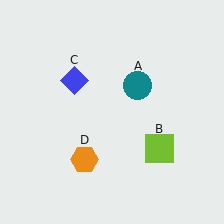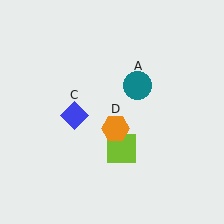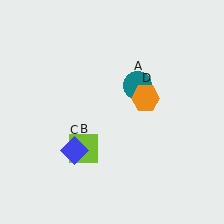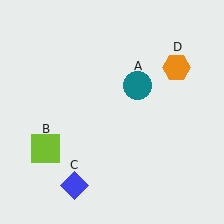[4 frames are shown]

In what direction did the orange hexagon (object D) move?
The orange hexagon (object D) moved up and to the right.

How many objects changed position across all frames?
3 objects changed position: lime square (object B), blue diamond (object C), orange hexagon (object D).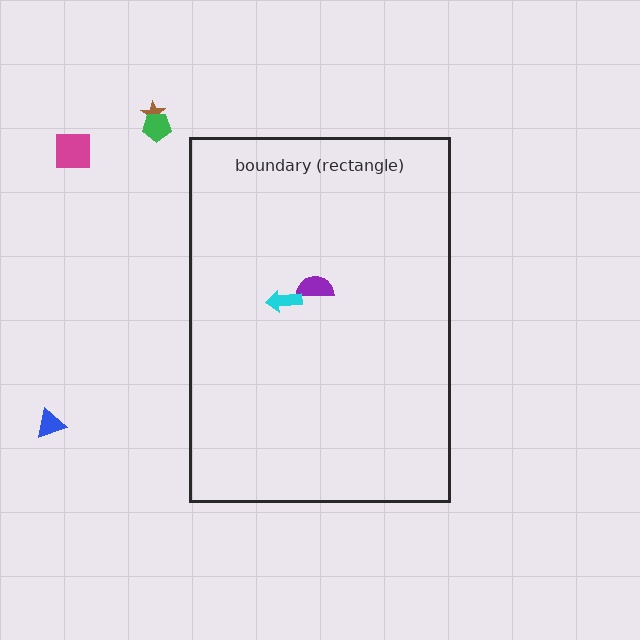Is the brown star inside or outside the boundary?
Outside.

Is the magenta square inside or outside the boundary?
Outside.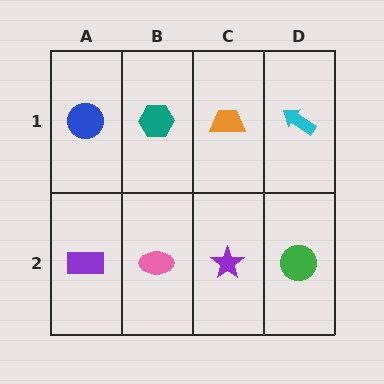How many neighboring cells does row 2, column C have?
3.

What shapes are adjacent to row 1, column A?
A purple rectangle (row 2, column A), a teal hexagon (row 1, column B).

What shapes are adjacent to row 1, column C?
A purple star (row 2, column C), a teal hexagon (row 1, column B), a cyan arrow (row 1, column D).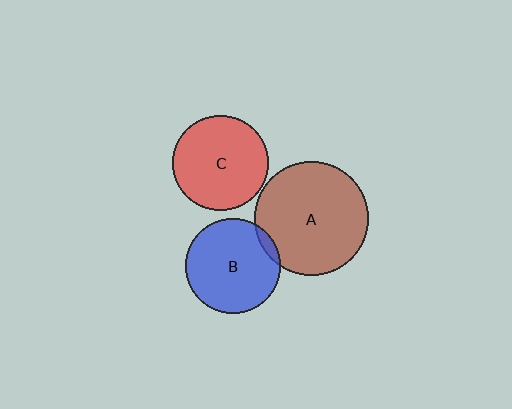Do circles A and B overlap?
Yes.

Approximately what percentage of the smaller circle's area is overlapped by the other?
Approximately 5%.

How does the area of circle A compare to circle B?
Approximately 1.4 times.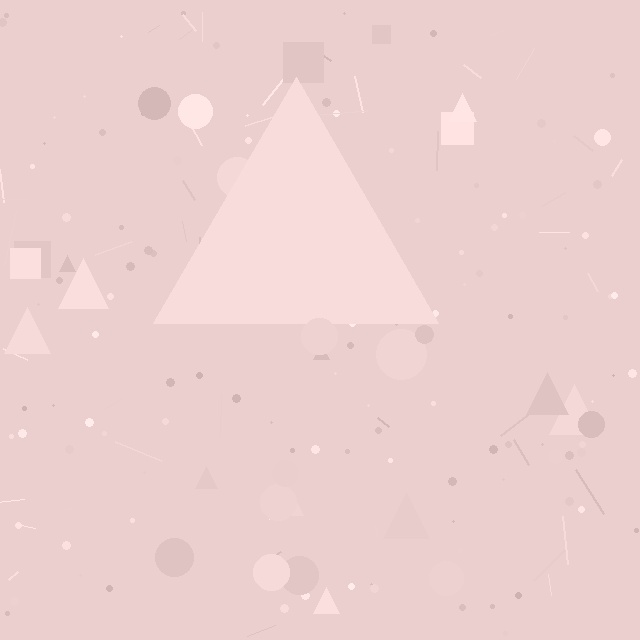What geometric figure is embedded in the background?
A triangle is embedded in the background.